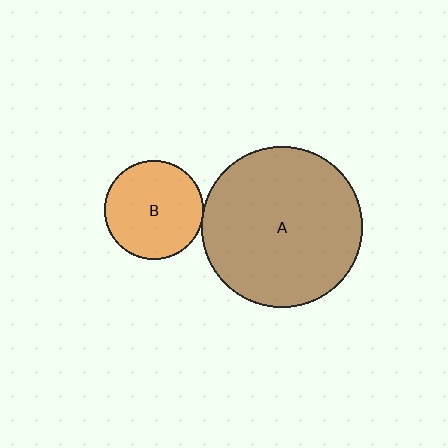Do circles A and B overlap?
Yes.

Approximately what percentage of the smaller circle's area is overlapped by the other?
Approximately 5%.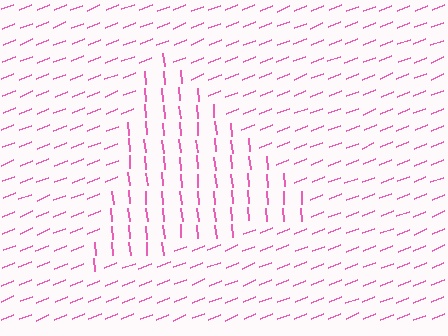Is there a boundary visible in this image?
Yes, there is a texture boundary formed by a change in line orientation.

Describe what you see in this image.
The image is filled with small pink line segments. A triangle region in the image has lines oriented differently from the surrounding lines, creating a visible texture boundary.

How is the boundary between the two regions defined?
The boundary is defined purely by a change in line orientation (approximately 74 degrees difference). All lines are the same color and thickness.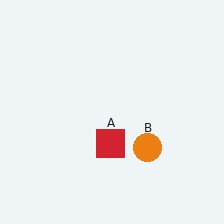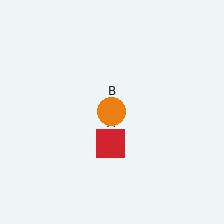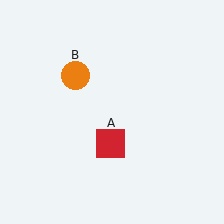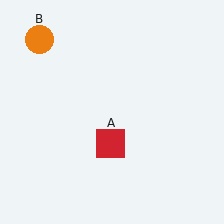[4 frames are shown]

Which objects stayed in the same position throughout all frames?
Red square (object A) remained stationary.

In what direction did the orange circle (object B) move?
The orange circle (object B) moved up and to the left.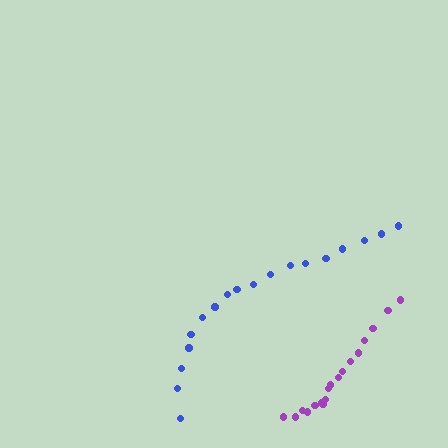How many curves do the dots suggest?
There are 2 distinct paths.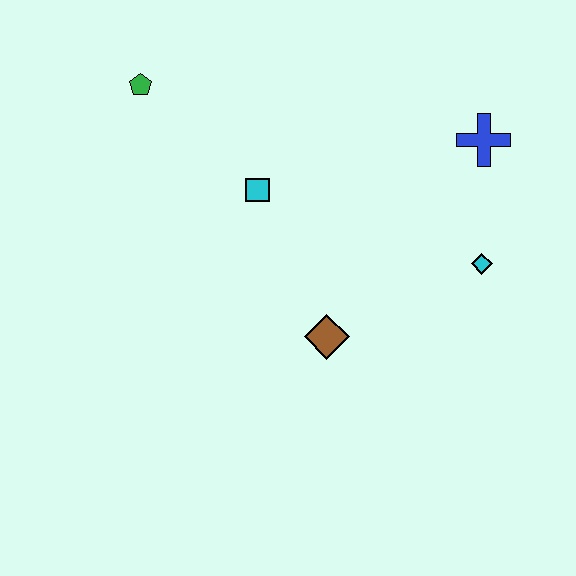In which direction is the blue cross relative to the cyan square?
The blue cross is to the right of the cyan square.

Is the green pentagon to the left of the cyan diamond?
Yes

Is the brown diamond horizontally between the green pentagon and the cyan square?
No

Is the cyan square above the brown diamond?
Yes